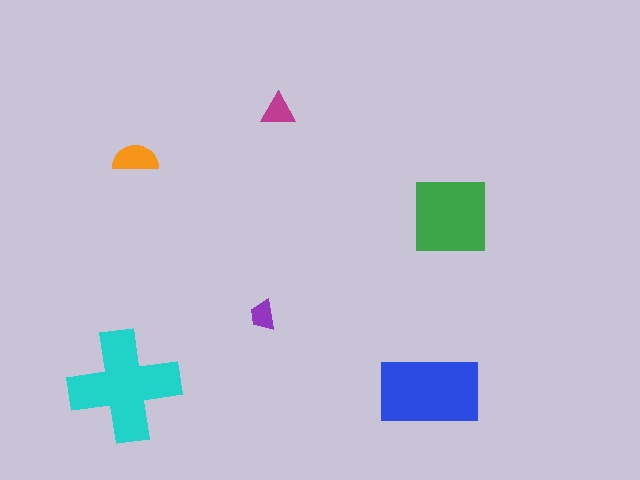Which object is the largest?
The cyan cross.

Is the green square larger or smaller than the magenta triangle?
Larger.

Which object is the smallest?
The purple trapezoid.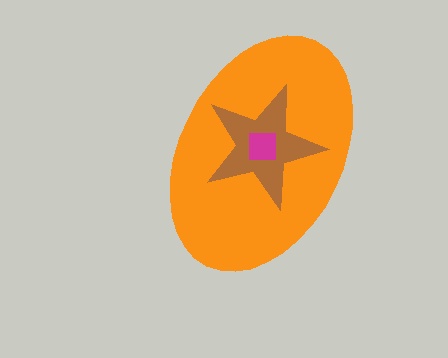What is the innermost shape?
The magenta square.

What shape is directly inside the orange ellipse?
The brown star.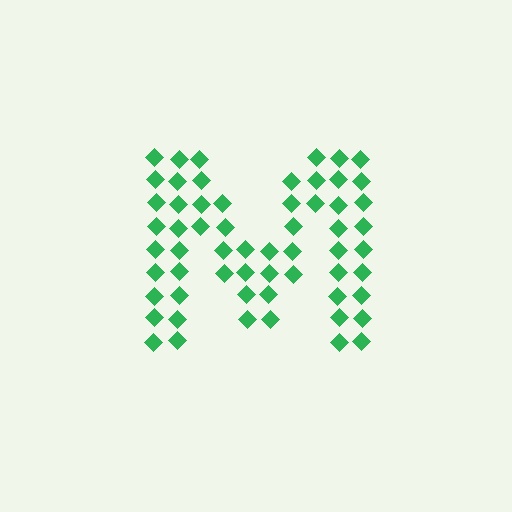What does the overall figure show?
The overall figure shows the letter M.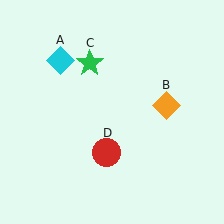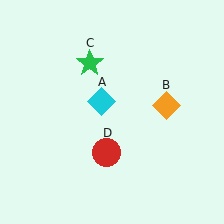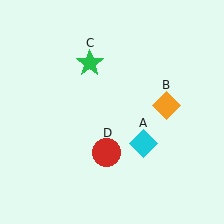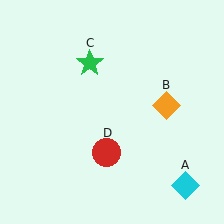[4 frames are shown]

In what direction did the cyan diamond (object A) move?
The cyan diamond (object A) moved down and to the right.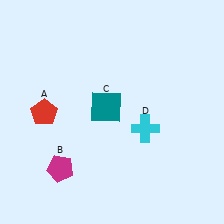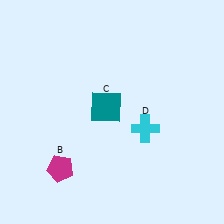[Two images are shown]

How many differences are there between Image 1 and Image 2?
There is 1 difference between the two images.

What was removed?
The red pentagon (A) was removed in Image 2.